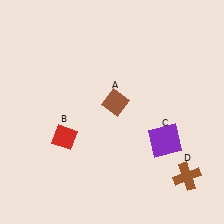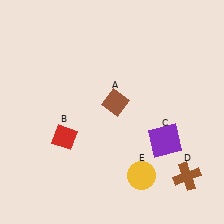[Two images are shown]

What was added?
A yellow circle (E) was added in Image 2.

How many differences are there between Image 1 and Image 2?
There is 1 difference between the two images.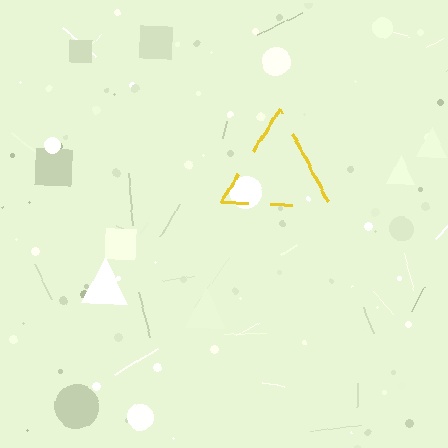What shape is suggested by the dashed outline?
The dashed outline suggests a triangle.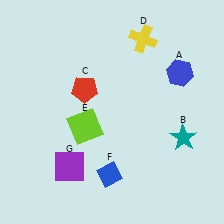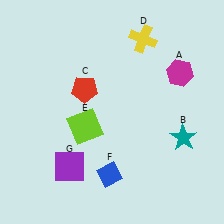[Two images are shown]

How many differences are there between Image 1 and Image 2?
There is 1 difference between the two images.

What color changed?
The hexagon (A) changed from blue in Image 1 to magenta in Image 2.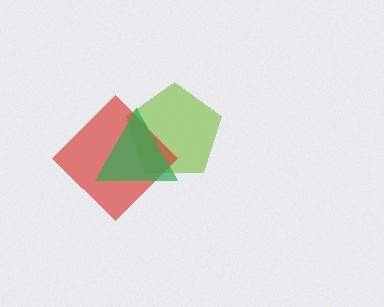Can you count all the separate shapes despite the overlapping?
Yes, there are 3 separate shapes.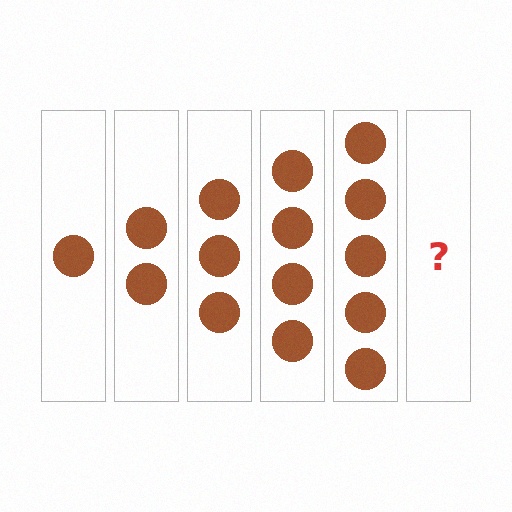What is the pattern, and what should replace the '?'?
The pattern is that each step adds one more circle. The '?' should be 6 circles.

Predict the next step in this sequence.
The next step is 6 circles.